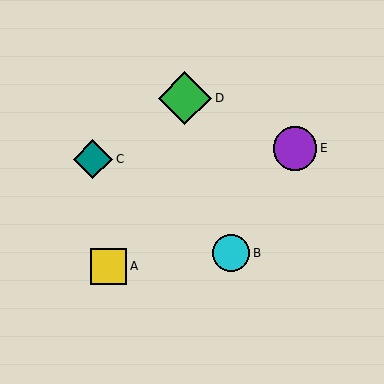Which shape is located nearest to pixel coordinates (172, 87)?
The green diamond (labeled D) at (185, 98) is nearest to that location.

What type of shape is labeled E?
Shape E is a purple circle.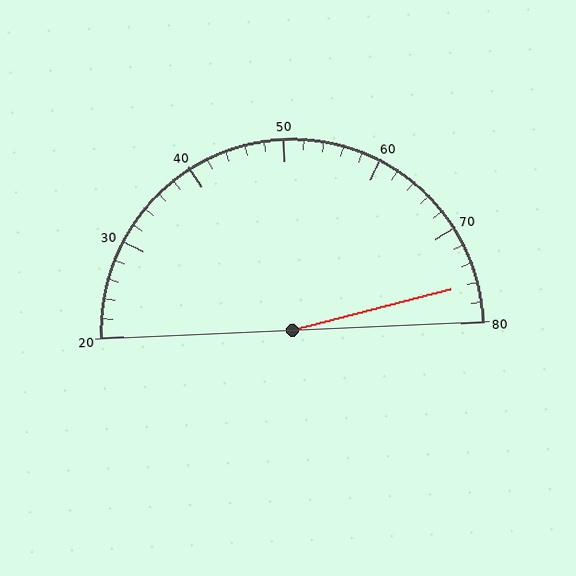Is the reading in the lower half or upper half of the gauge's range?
The reading is in the upper half of the range (20 to 80).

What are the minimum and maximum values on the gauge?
The gauge ranges from 20 to 80.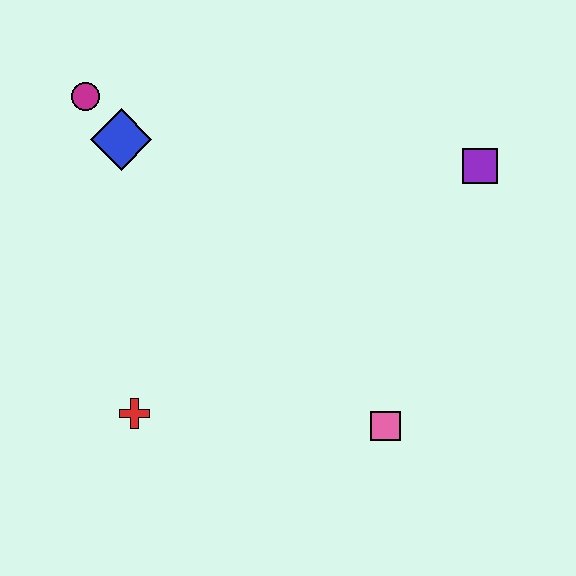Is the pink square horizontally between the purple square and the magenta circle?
Yes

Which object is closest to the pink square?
The red cross is closest to the pink square.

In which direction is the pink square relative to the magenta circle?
The pink square is below the magenta circle.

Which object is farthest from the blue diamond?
The pink square is farthest from the blue diamond.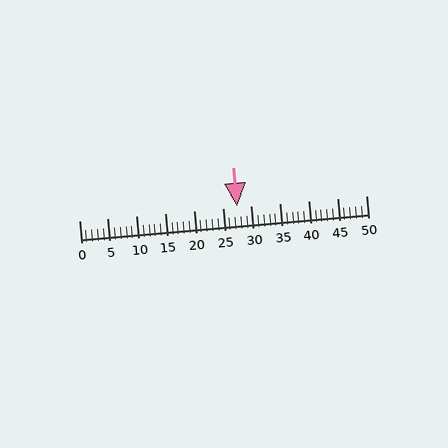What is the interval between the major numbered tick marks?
The major tick marks are spaced 5 units apart.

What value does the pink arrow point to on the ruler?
The pink arrow points to approximately 28.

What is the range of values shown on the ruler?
The ruler shows values from 0 to 50.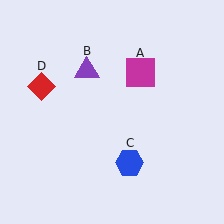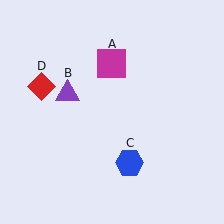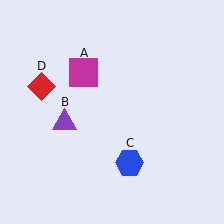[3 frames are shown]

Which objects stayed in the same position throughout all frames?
Blue hexagon (object C) and red diamond (object D) remained stationary.